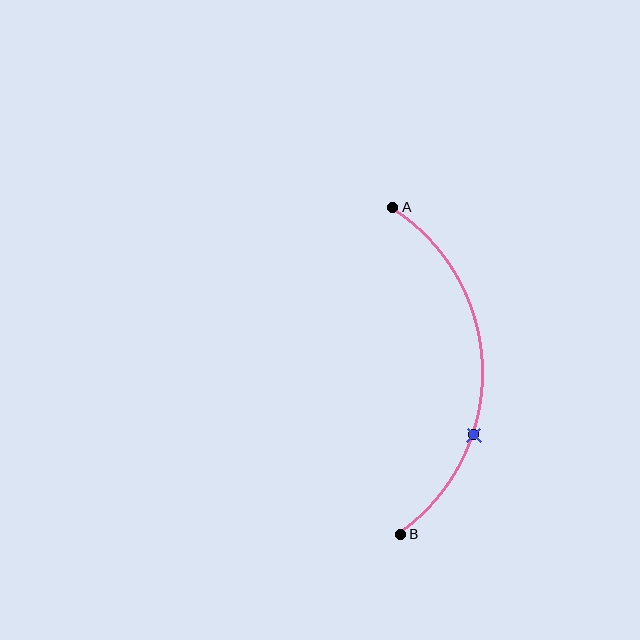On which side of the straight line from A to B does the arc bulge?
The arc bulges to the right of the straight line connecting A and B.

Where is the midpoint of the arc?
The arc midpoint is the point on the curve farthest from the straight line joining A and B. It sits to the right of that line.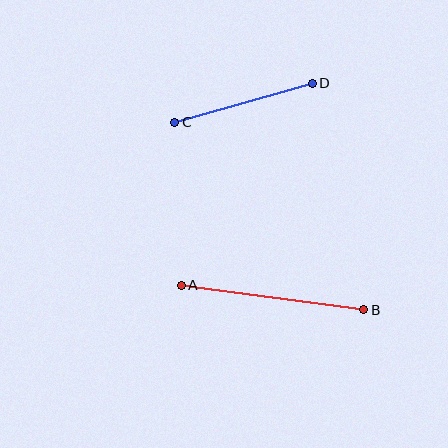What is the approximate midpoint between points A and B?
The midpoint is at approximately (273, 298) pixels.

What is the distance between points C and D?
The distance is approximately 143 pixels.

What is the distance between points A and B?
The distance is approximately 184 pixels.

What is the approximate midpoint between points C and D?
The midpoint is at approximately (244, 103) pixels.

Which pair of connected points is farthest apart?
Points A and B are farthest apart.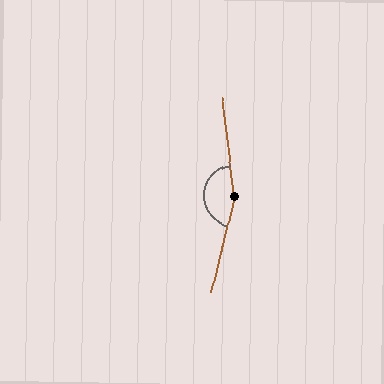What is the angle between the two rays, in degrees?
Approximately 160 degrees.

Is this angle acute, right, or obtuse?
It is obtuse.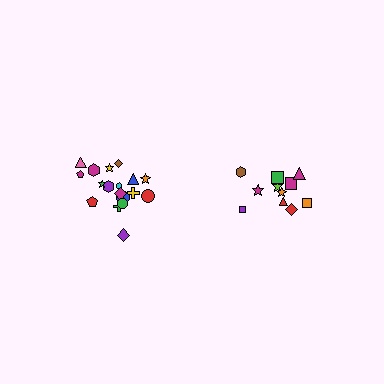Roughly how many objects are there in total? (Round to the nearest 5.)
Roughly 30 objects in total.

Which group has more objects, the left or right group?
The left group.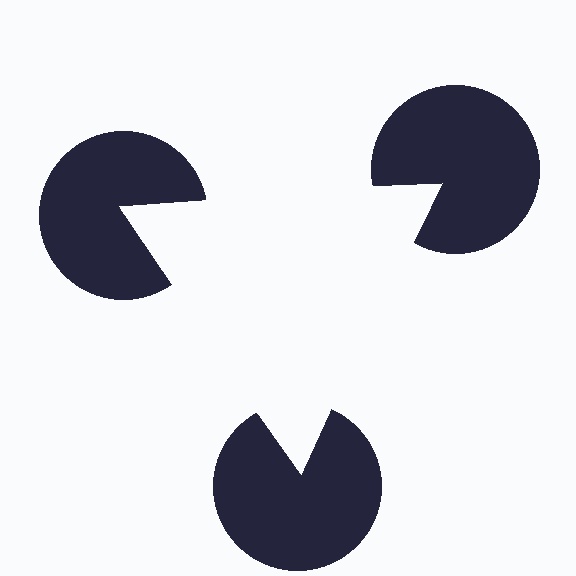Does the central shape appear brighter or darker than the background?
It typically appears slightly brighter than the background, even though no actual brightness change is drawn.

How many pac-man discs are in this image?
There are 3 — one at each vertex of the illusory triangle.